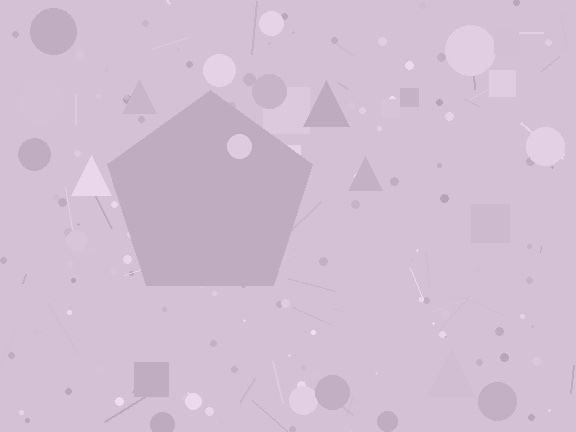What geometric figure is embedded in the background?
A pentagon is embedded in the background.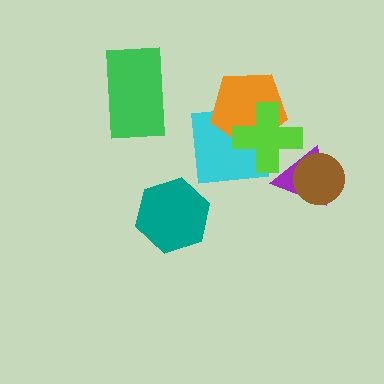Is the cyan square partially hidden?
Yes, it is partially covered by another shape.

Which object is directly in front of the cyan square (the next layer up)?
The orange pentagon is directly in front of the cyan square.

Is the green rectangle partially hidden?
No, no other shape covers it.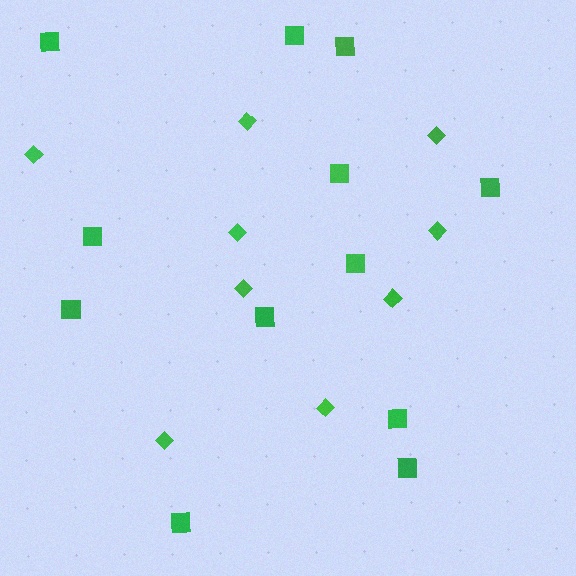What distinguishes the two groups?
There are 2 groups: one group of diamonds (9) and one group of squares (12).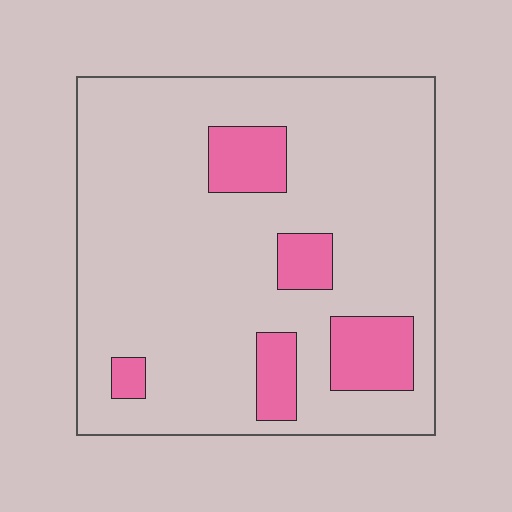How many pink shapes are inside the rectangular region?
5.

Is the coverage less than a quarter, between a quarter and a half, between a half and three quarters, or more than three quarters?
Less than a quarter.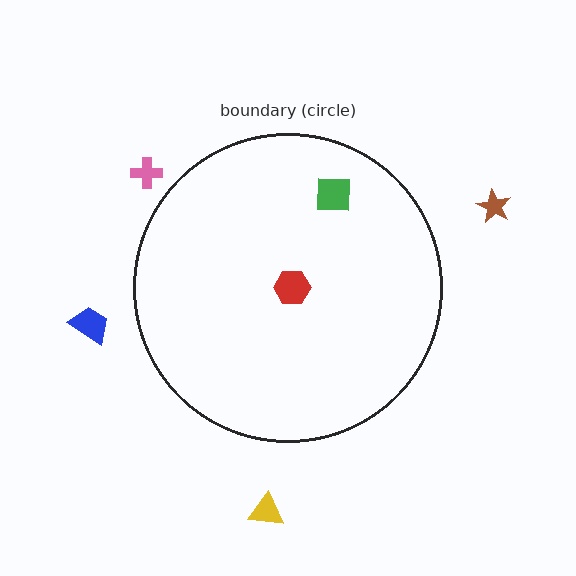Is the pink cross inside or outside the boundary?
Outside.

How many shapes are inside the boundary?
2 inside, 4 outside.